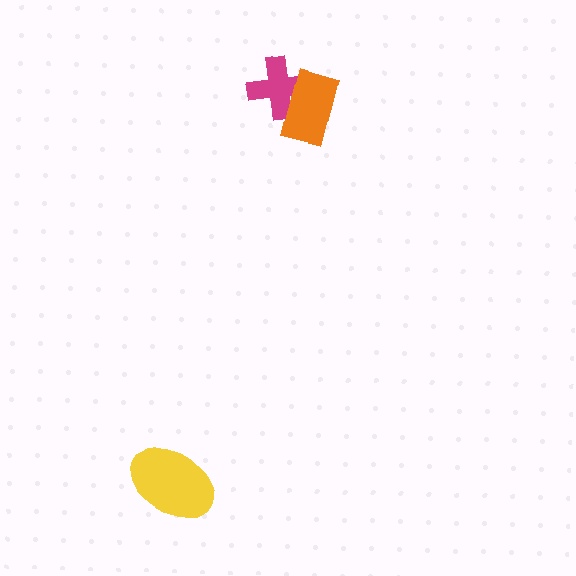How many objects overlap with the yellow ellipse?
0 objects overlap with the yellow ellipse.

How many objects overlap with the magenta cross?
1 object overlaps with the magenta cross.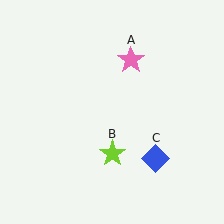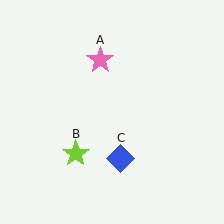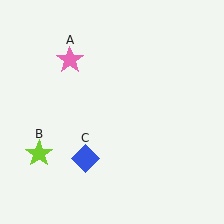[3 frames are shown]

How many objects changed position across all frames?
3 objects changed position: pink star (object A), lime star (object B), blue diamond (object C).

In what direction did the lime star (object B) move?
The lime star (object B) moved left.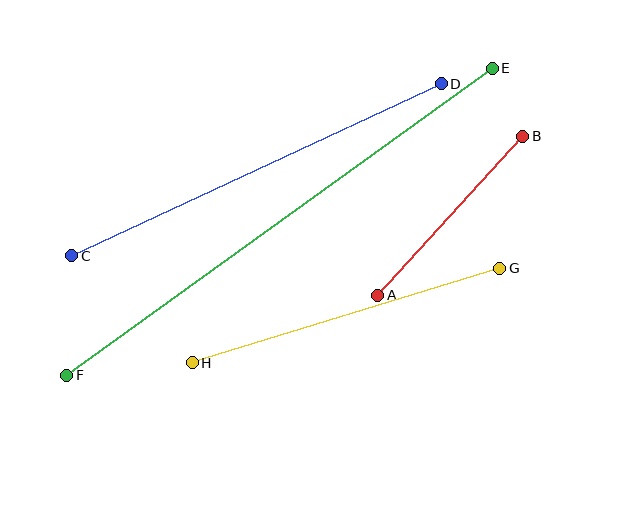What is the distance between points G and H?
The distance is approximately 322 pixels.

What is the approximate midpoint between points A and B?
The midpoint is at approximately (450, 216) pixels.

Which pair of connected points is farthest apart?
Points E and F are farthest apart.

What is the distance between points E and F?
The distance is approximately 525 pixels.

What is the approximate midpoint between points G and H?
The midpoint is at approximately (346, 316) pixels.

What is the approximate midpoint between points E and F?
The midpoint is at approximately (279, 222) pixels.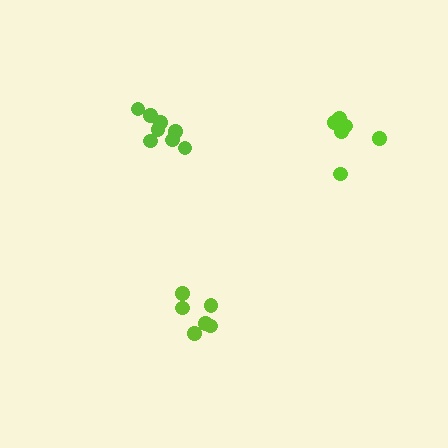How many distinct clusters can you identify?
There are 3 distinct clusters.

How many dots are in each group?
Group 1: 8 dots, Group 2: 6 dots, Group 3: 6 dots (20 total).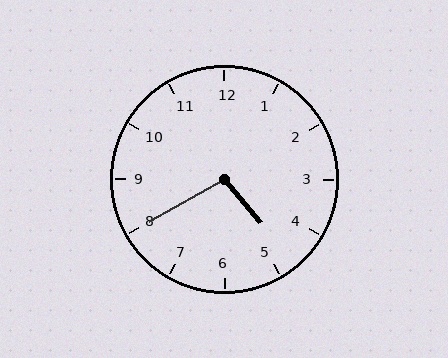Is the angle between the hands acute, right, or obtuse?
It is obtuse.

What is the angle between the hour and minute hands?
Approximately 100 degrees.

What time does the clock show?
4:40.